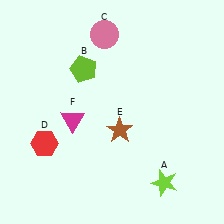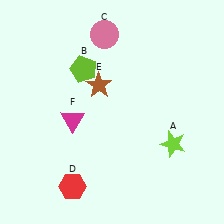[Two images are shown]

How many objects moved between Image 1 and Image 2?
3 objects moved between the two images.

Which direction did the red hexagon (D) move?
The red hexagon (D) moved down.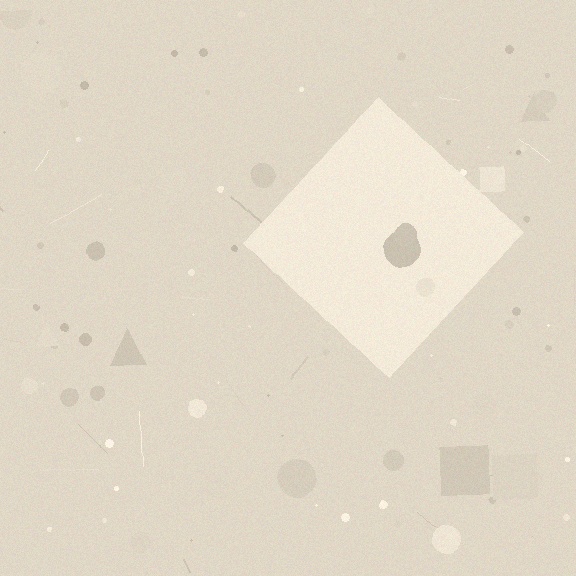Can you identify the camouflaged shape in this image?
The camouflaged shape is a diamond.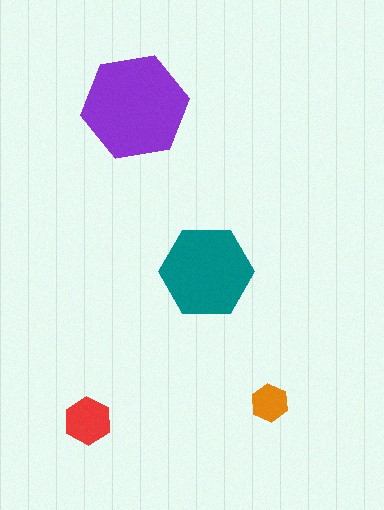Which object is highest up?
The purple hexagon is topmost.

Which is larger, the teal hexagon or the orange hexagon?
The teal one.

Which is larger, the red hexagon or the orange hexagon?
The red one.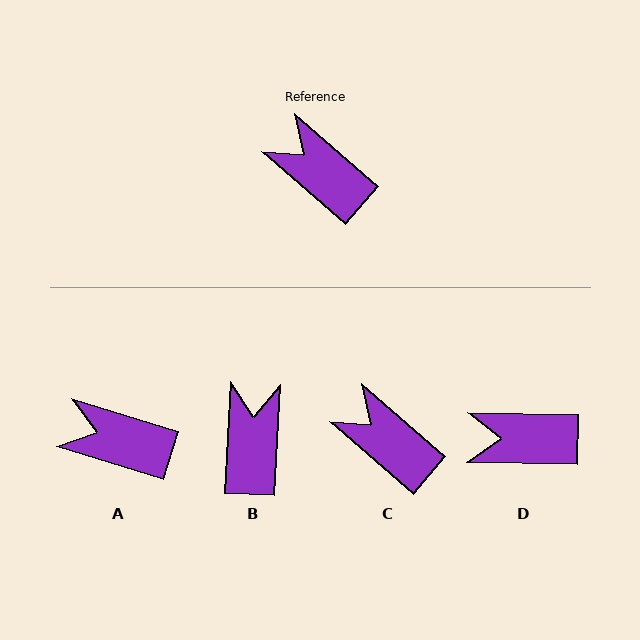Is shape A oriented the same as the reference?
No, it is off by about 24 degrees.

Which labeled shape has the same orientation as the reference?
C.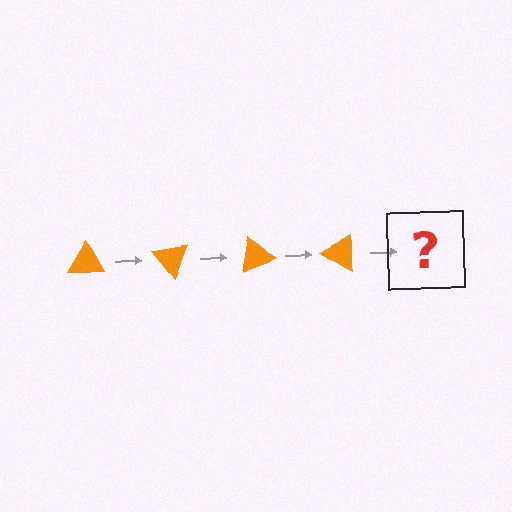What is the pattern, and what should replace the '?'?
The pattern is that the triangle rotates 50 degrees each step. The '?' should be an orange triangle rotated 200 degrees.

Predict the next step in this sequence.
The next step is an orange triangle rotated 200 degrees.